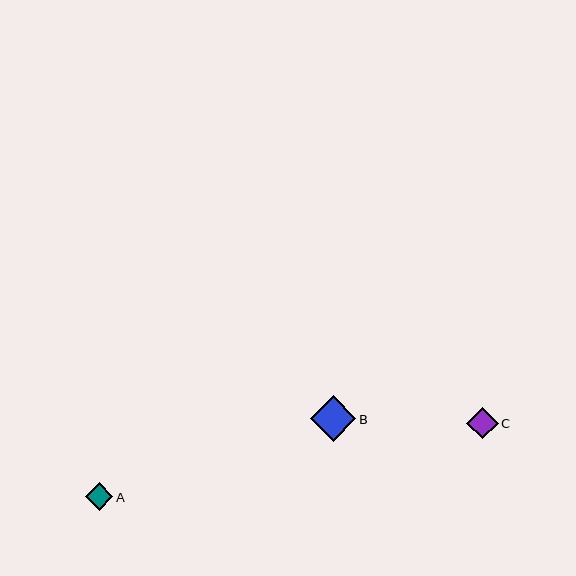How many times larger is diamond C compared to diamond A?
Diamond C is approximately 1.2 times the size of diamond A.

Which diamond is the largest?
Diamond B is the largest with a size of approximately 45 pixels.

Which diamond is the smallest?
Diamond A is the smallest with a size of approximately 27 pixels.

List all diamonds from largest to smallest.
From largest to smallest: B, C, A.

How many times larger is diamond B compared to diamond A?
Diamond B is approximately 1.7 times the size of diamond A.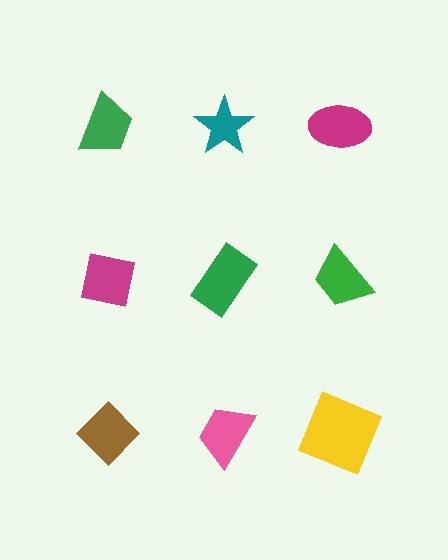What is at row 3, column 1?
A brown diamond.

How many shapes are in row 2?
3 shapes.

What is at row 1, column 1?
A green trapezoid.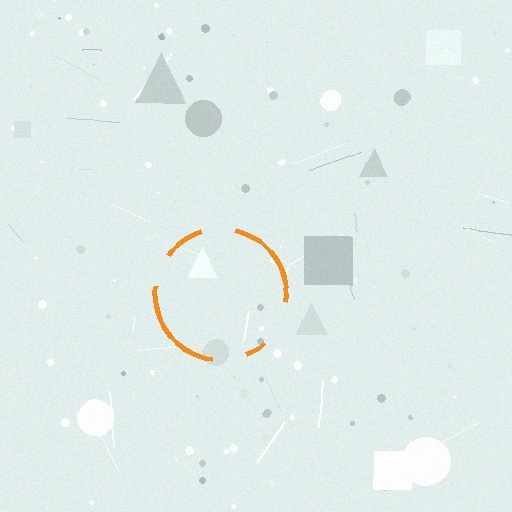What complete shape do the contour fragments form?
The contour fragments form a circle.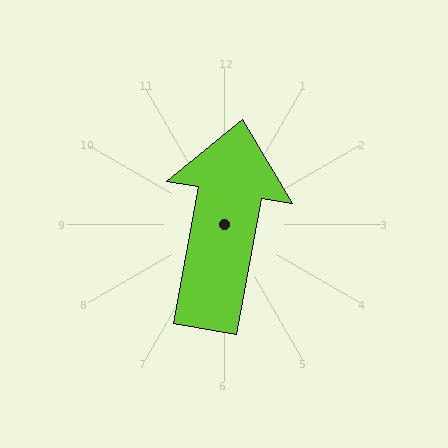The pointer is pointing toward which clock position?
Roughly 12 o'clock.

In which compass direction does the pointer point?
North.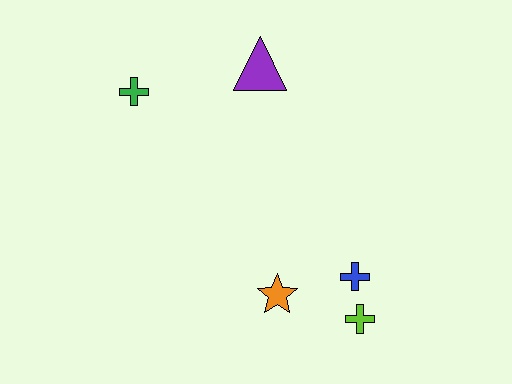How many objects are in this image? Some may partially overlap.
There are 5 objects.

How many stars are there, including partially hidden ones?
There is 1 star.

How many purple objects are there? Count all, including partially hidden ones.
There is 1 purple object.